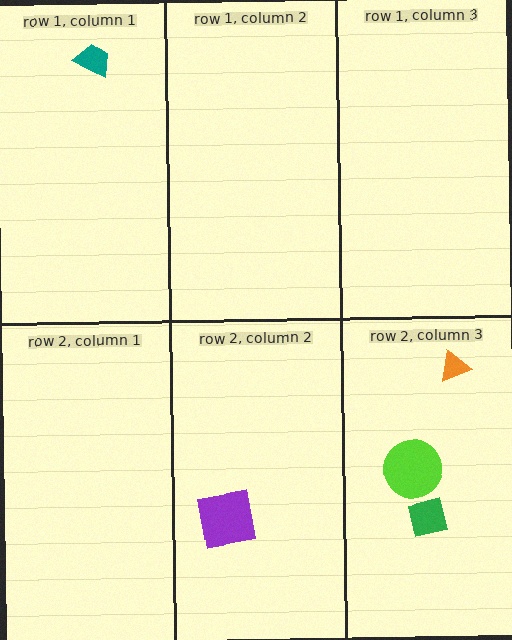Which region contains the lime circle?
The row 2, column 3 region.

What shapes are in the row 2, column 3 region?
The orange triangle, the lime circle, the green square.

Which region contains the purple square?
The row 2, column 2 region.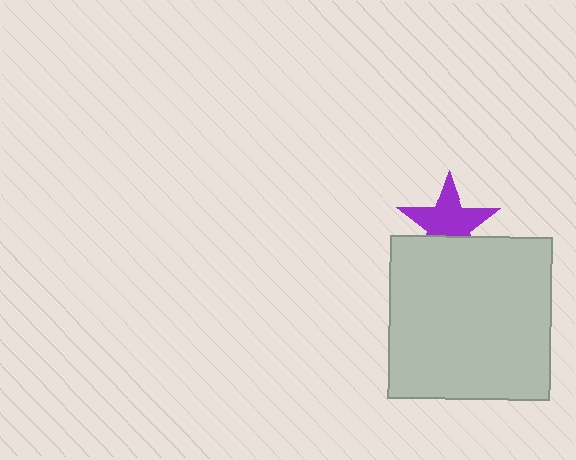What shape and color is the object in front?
The object in front is a light gray square.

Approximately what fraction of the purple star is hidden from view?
Roughly 32% of the purple star is hidden behind the light gray square.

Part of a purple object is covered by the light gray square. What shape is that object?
It is a star.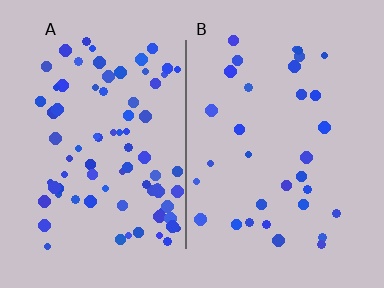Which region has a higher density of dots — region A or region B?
A (the left).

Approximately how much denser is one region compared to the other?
Approximately 2.4× — region A over region B.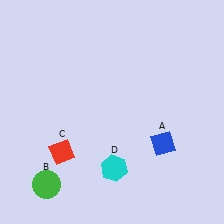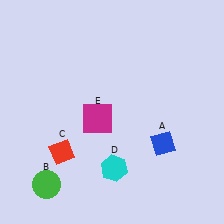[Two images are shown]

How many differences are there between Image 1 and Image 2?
There is 1 difference between the two images.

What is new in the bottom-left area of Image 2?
A magenta square (E) was added in the bottom-left area of Image 2.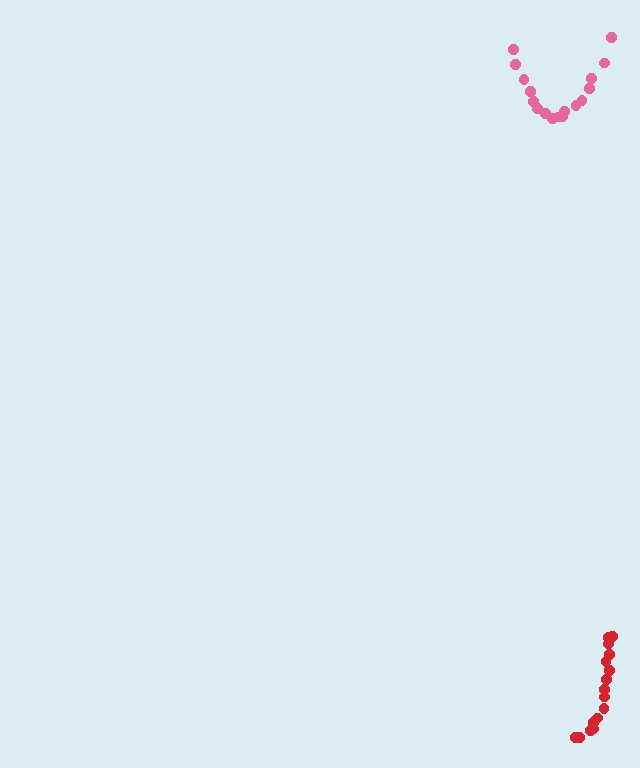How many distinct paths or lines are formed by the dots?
There are 2 distinct paths.